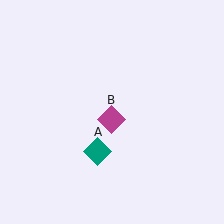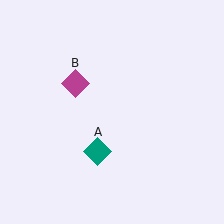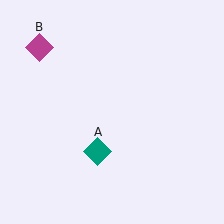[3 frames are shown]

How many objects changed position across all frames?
1 object changed position: magenta diamond (object B).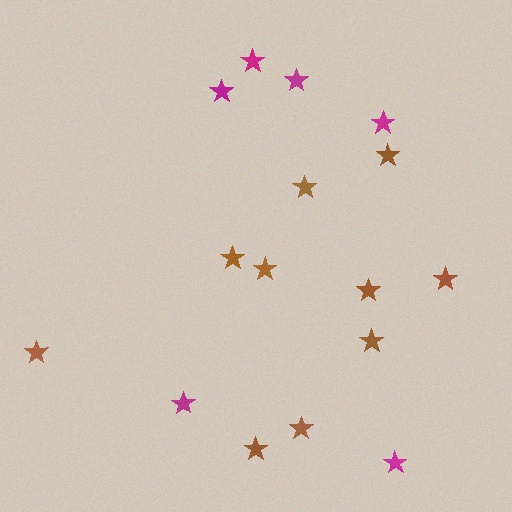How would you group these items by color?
There are 2 groups: one group of magenta stars (6) and one group of brown stars (10).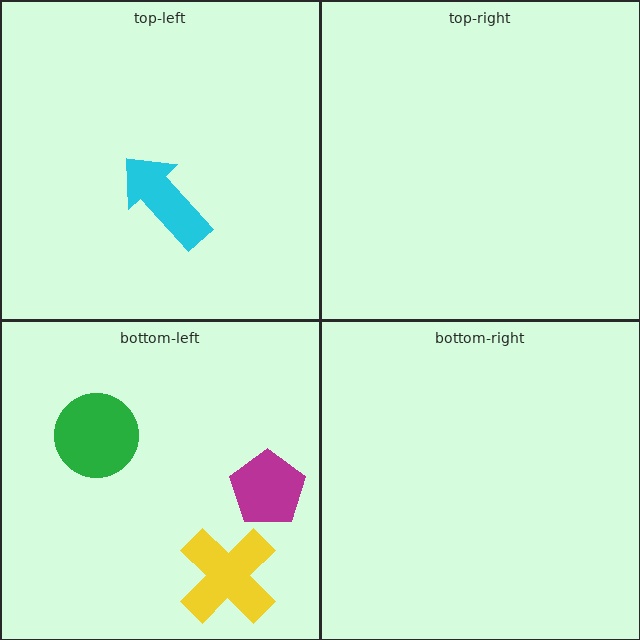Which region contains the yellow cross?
The bottom-left region.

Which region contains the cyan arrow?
The top-left region.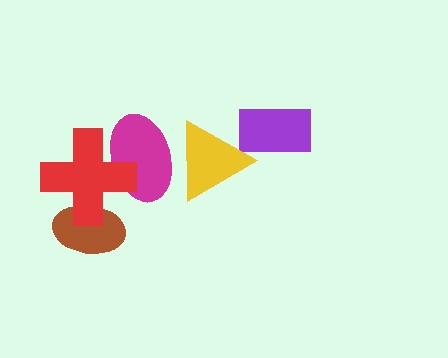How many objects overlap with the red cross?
2 objects overlap with the red cross.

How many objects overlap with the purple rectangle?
1 object overlaps with the purple rectangle.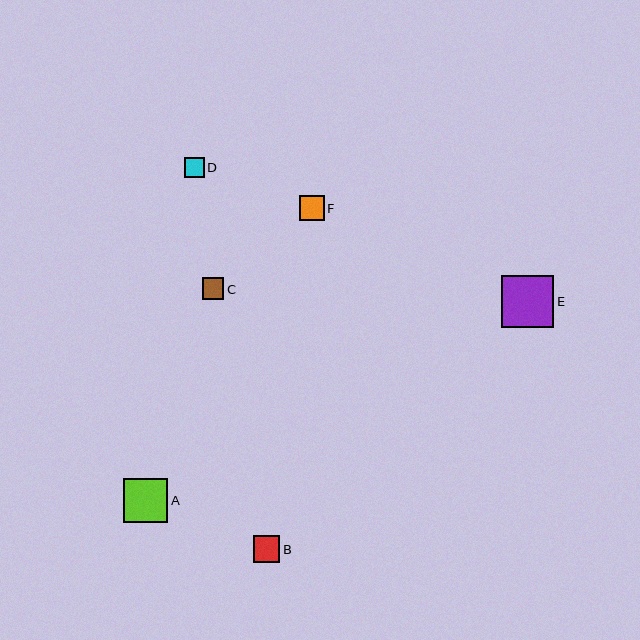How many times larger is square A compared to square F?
Square A is approximately 1.8 times the size of square F.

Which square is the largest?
Square E is the largest with a size of approximately 52 pixels.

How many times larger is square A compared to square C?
Square A is approximately 2.0 times the size of square C.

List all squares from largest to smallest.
From largest to smallest: E, A, B, F, C, D.